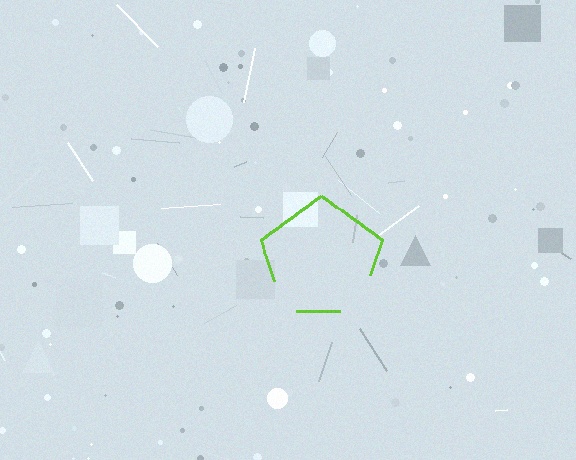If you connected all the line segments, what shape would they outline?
They would outline a pentagon.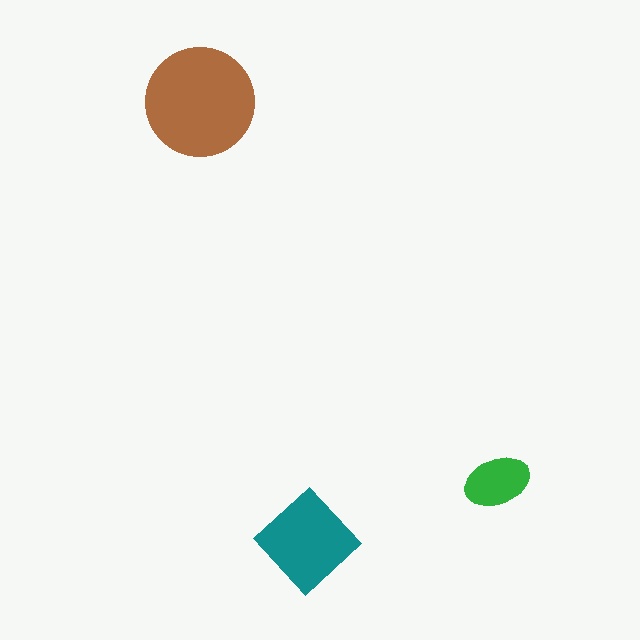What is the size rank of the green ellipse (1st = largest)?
3rd.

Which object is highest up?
The brown circle is topmost.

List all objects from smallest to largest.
The green ellipse, the teal diamond, the brown circle.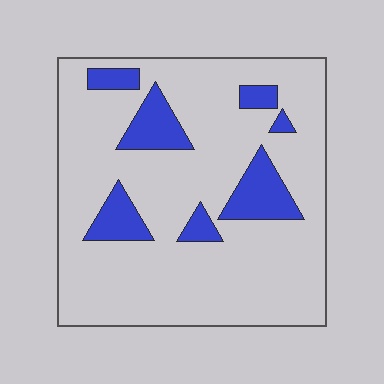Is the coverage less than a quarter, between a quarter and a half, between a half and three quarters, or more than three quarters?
Less than a quarter.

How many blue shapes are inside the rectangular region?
7.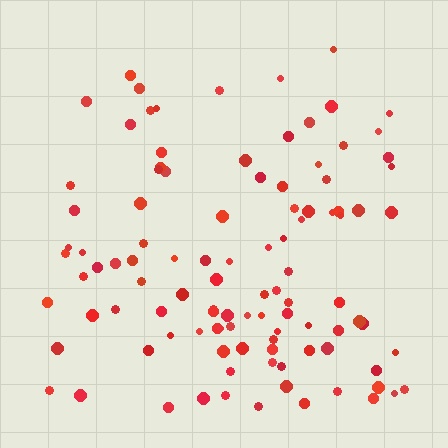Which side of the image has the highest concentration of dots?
The bottom.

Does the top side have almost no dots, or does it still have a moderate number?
Still a moderate number, just noticeably fewer than the bottom.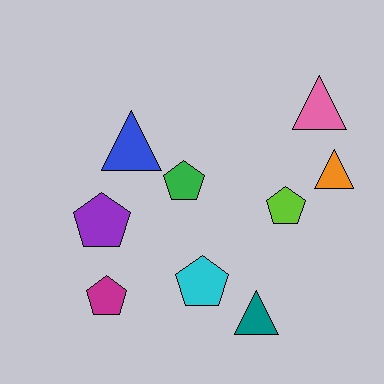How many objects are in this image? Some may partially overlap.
There are 9 objects.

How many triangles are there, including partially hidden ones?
There are 4 triangles.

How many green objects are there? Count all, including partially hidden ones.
There is 1 green object.